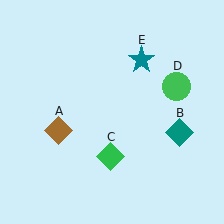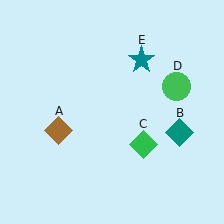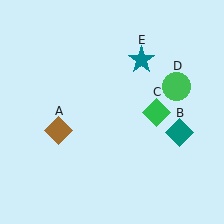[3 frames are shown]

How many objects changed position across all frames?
1 object changed position: green diamond (object C).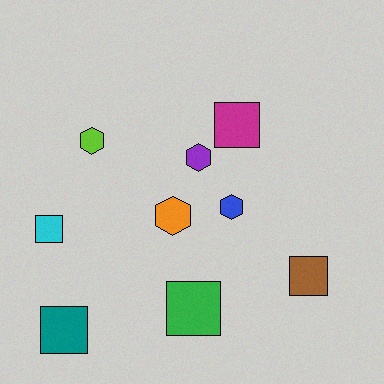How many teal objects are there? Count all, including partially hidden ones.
There is 1 teal object.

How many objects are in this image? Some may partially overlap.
There are 9 objects.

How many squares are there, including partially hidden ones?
There are 5 squares.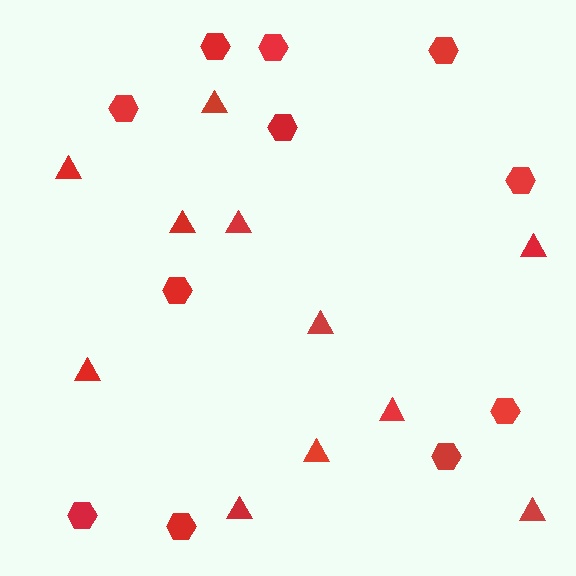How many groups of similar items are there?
There are 2 groups: one group of hexagons (11) and one group of triangles (11).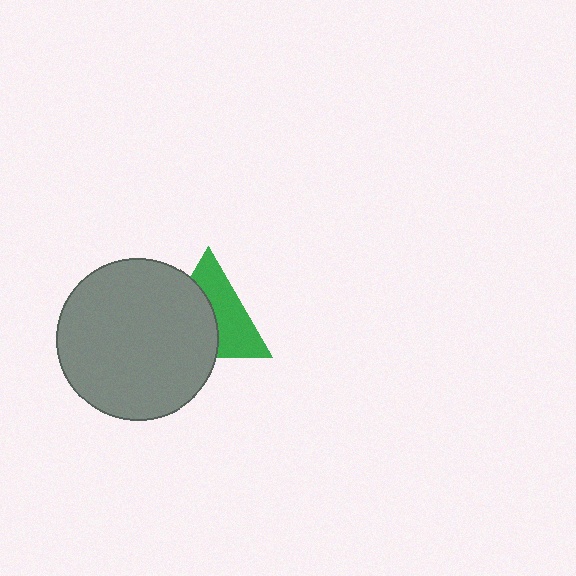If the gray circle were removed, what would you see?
You would see the complete green triangle.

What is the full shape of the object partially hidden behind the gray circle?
The partially hidden object is a green triangle.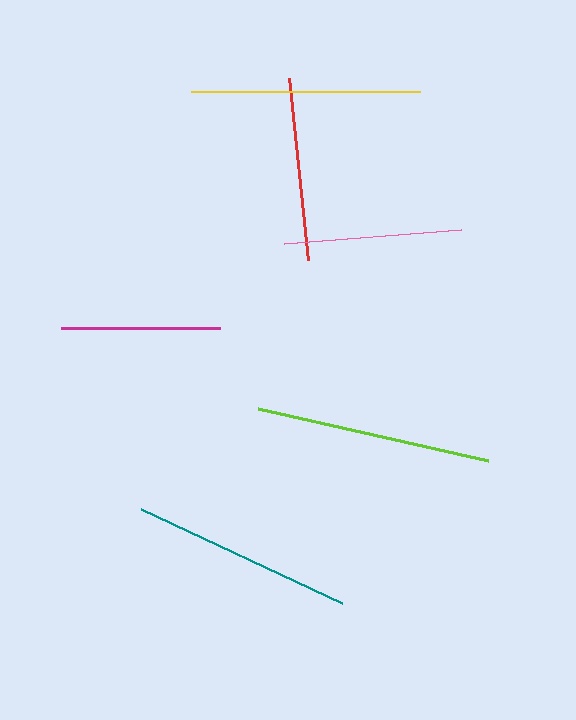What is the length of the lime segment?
The lime segment is approximately 236 pixels long.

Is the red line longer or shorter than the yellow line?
The yellow line is longer than the red line.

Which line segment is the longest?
The lime line is the longest at approximately 236 pixels.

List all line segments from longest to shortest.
From longest to shortest: lime, yellow, teal, red, pink, magenta.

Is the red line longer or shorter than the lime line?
The lime line is longer than the red line.